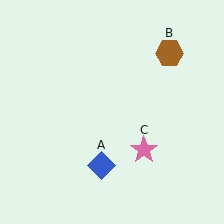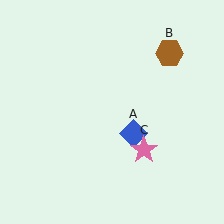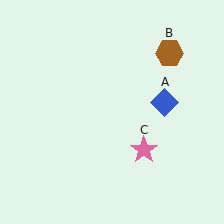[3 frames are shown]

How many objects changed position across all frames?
1 object changed position: blue diamond (object A).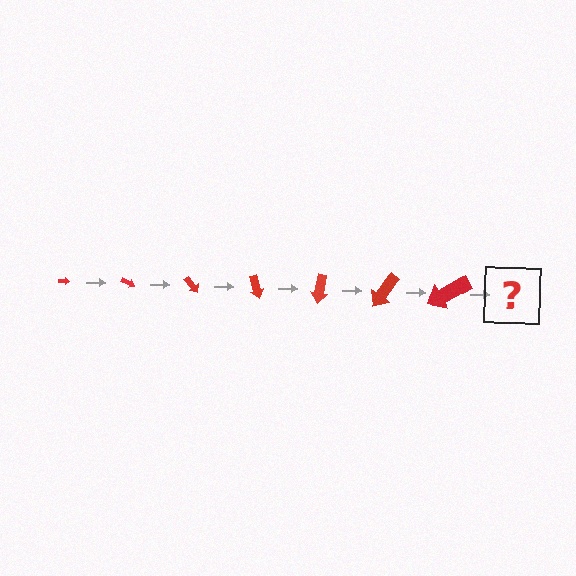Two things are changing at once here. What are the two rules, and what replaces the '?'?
The two rules are that the arrow grows larger each step and it rotates 25 degrees each step. The '?' should be an arrow, larger than the previous one and rotated 175 degrees from the start.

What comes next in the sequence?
The next element should be an arrow, larger than the previous one and rotated 175 degrees from the start.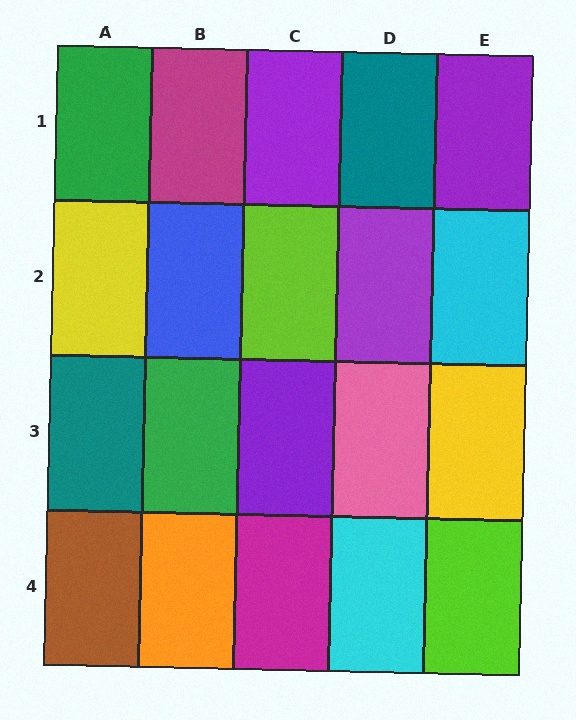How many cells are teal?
2 cells are teal.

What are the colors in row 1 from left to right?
Green, magenta, purple, teal, purple.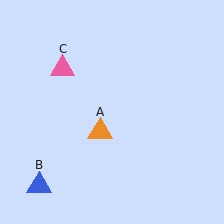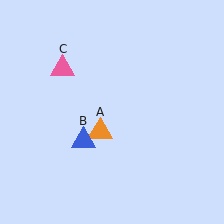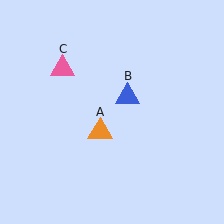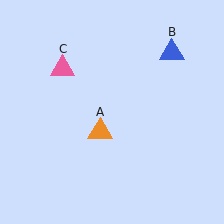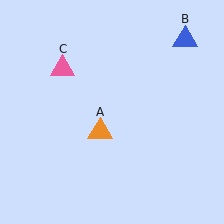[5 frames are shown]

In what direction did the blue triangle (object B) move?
The blue triangle (object B) moved up and to the right.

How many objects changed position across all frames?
1 object changed position: blue triangle (object B).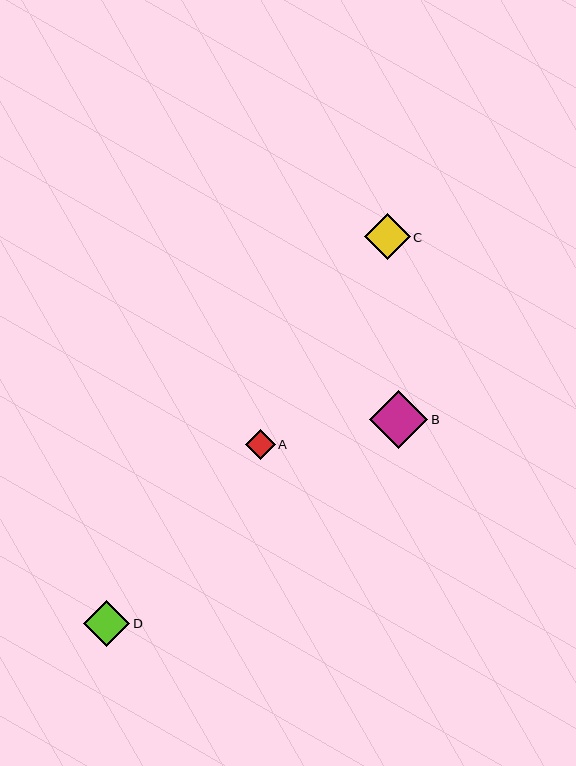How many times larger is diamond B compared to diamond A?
Diamond B is approximately 2.0 times the size of diamond A.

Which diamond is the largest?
Diamond B is the largest with a size of approximately 58 pixels.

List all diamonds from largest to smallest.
From largest to smallest: B, D, C, A.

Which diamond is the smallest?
Diamond A is the smallest with a size of approximately 30 pixels.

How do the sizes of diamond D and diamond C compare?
Diamond D and diamond C are approximately the same size.